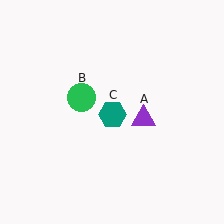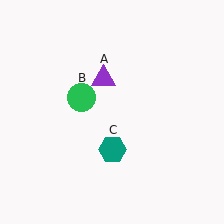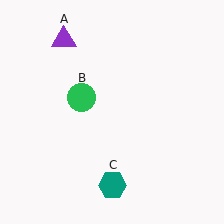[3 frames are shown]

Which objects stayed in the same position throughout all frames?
Green circle (object B) remained stationary.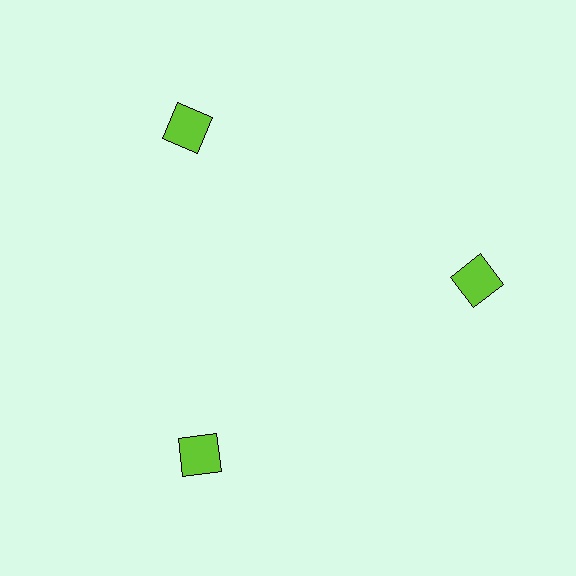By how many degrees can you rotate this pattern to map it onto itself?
The pattern maps onto itself every 120 degrees of rotation.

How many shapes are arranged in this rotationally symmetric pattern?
There are 3 shapes, arranged in 3 groups of 1.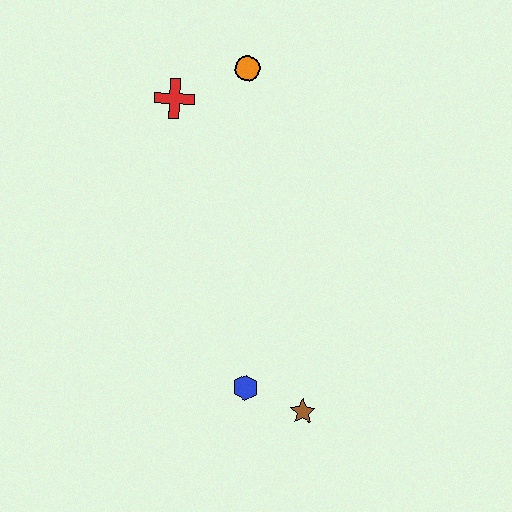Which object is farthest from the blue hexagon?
The orange circle is farthest from the blue hexagon.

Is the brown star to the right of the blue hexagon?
Yes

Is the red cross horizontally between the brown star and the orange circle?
No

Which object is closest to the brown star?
The blue hexagon is closest to the brown star.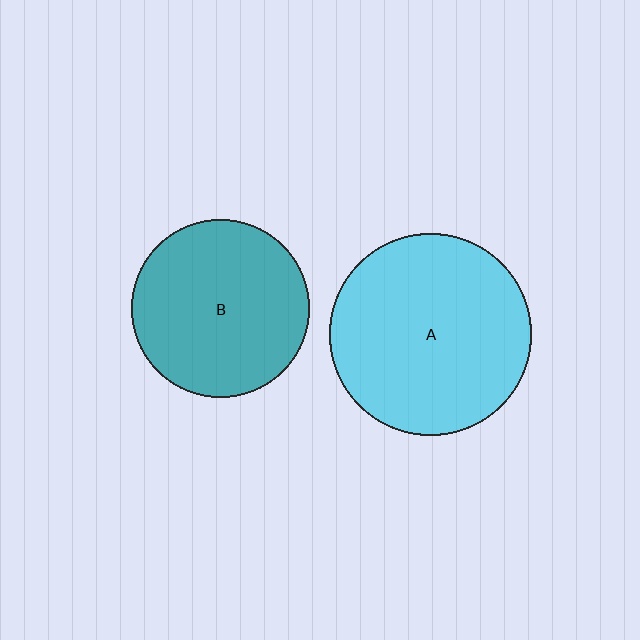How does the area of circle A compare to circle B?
Approximately 1.3 times.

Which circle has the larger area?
Circle A (cyan).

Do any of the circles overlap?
No, none of the circles overlap.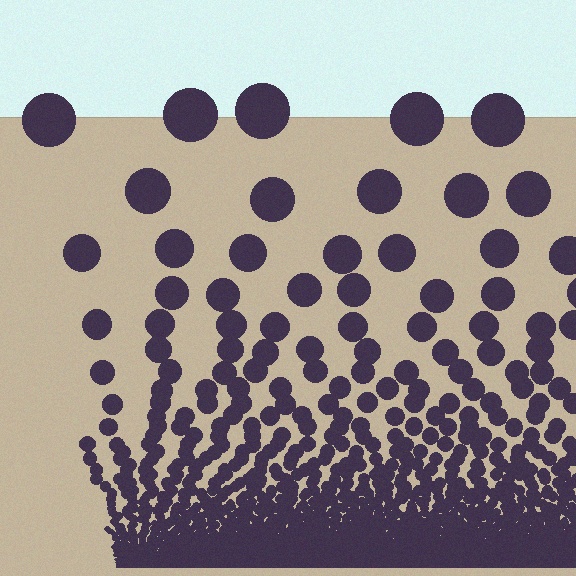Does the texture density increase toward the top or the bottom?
Density increases toward the bottom.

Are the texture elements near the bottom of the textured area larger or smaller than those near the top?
Smaller. The gradient is inverted — elements near the bottom are smaller and denser.